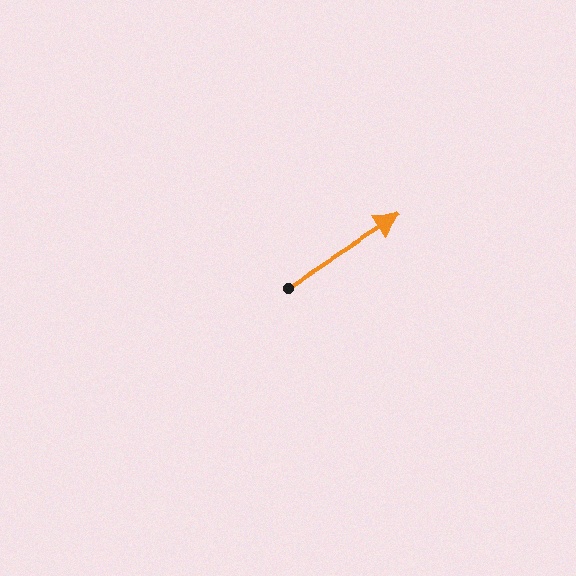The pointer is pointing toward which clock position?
Roughly 2 o'clock.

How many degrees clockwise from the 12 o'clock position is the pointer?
Approximately 58 degrees.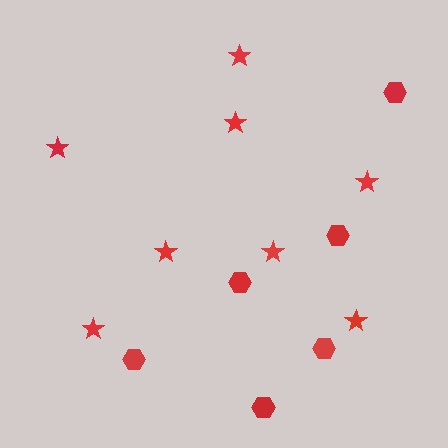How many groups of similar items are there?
There are 2 groups: one group of hexagons (6) and one group of stars (8).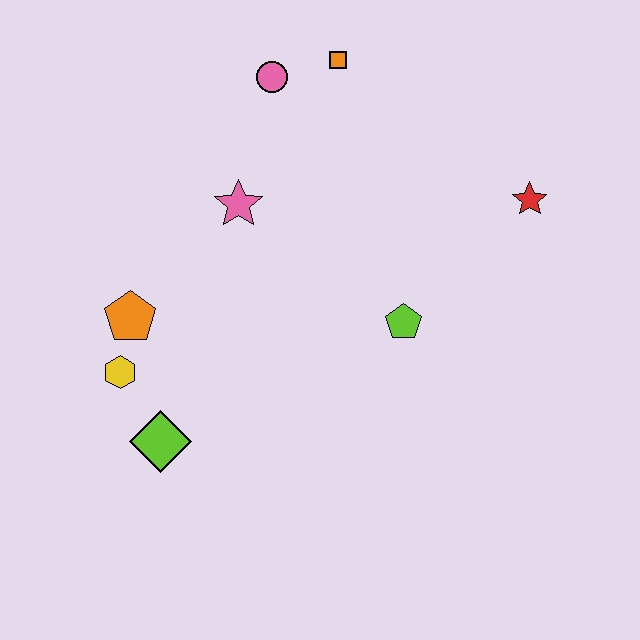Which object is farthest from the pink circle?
The lime diamond is farthest from the pink circle.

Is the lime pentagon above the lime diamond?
Yes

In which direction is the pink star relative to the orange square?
The pink star is below the orange square.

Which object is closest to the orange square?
The pink circle is closest to the orange square.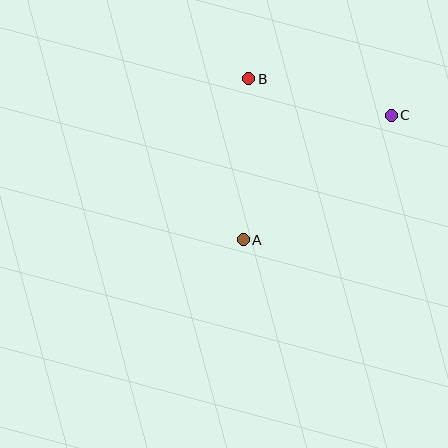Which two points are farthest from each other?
Points A and C are farthest from each other.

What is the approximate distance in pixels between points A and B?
The distance between A and B is approximately 161 pixels.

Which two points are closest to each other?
Points B and C are closest to each other.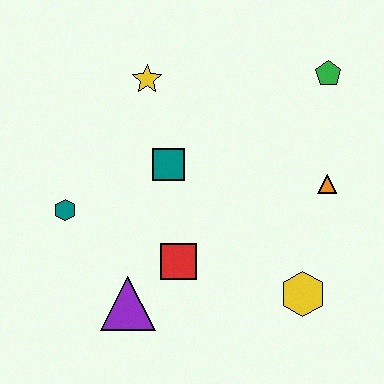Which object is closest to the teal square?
The yellow star is closest to the teal square.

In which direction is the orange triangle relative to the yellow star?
The orange triangle is to the right of the yellow star.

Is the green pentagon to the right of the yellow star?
Yes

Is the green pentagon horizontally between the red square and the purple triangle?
No